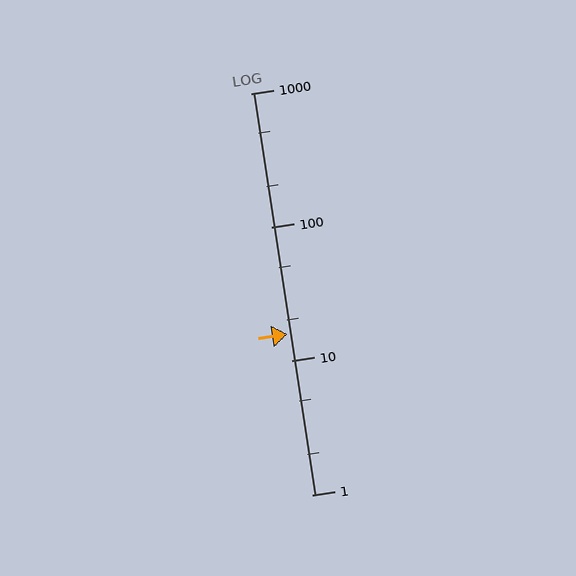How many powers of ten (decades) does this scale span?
The scale spans 3 decades, from 1 to 1000.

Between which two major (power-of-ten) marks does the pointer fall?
The pointer is between 10 and 100.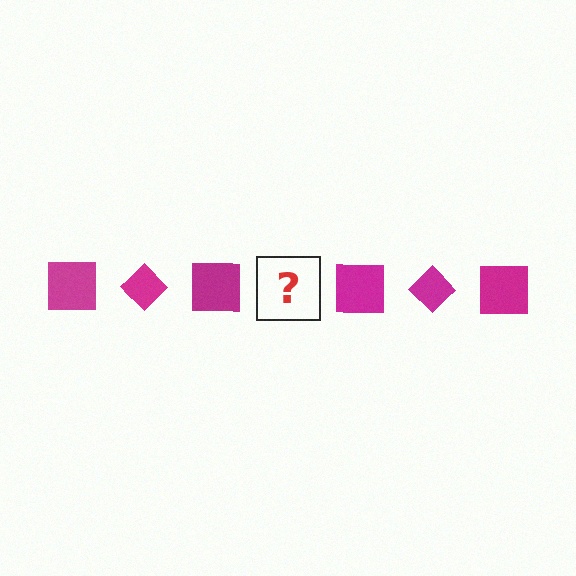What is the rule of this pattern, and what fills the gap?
The rule is that the pattern cycles through square, diamond shapes in magenta. The gap should be filled with a magenta diamond.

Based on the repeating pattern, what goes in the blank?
The blank should be a magenta diamond.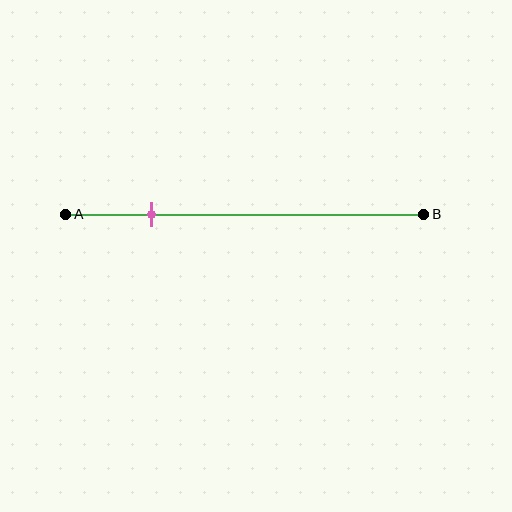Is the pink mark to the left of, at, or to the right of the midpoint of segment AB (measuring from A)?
The pink mark is to the left of the midpoint of segment AB.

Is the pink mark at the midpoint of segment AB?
No, the mark is at about 25% from A, not at the 50% midpoint.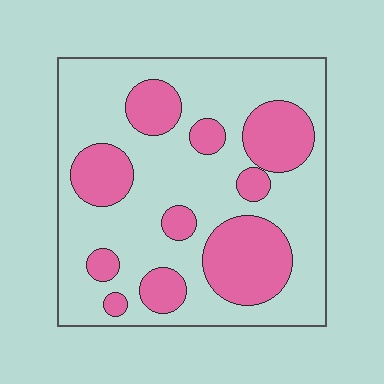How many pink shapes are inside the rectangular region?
10.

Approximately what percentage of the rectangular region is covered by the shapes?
Approximately 30%.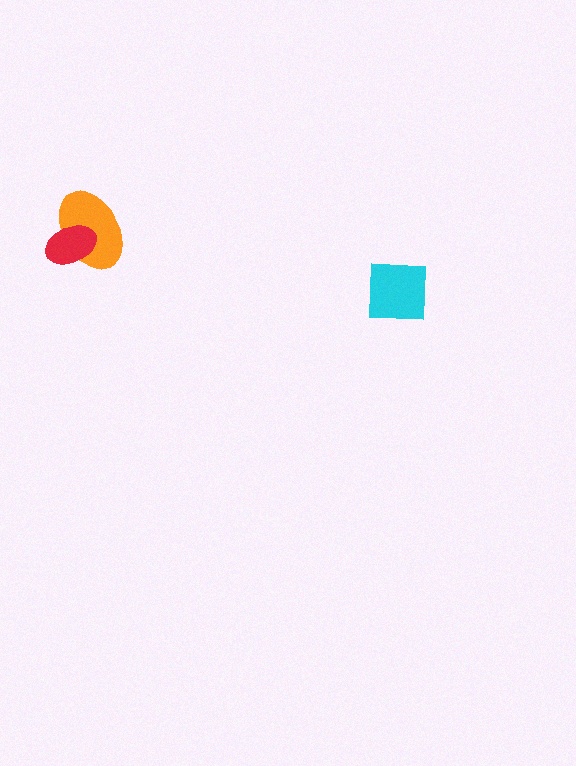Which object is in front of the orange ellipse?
The red ellipse is in front of the orange ellipse.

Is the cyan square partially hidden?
No, no other shape covers it.